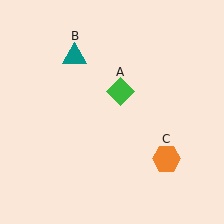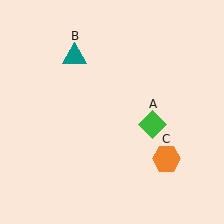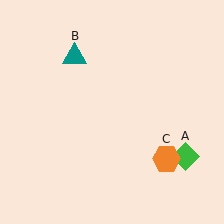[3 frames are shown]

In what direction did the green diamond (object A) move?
The green diamond (object A) moved down and to the right.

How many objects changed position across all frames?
1 object changed position: green diamond (object A).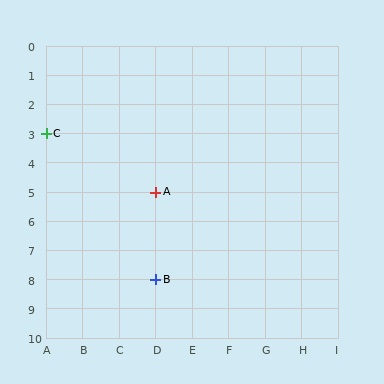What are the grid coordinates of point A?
Point A is at grid coordinates (D, 5).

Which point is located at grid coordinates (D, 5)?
Point A is at (D, 5).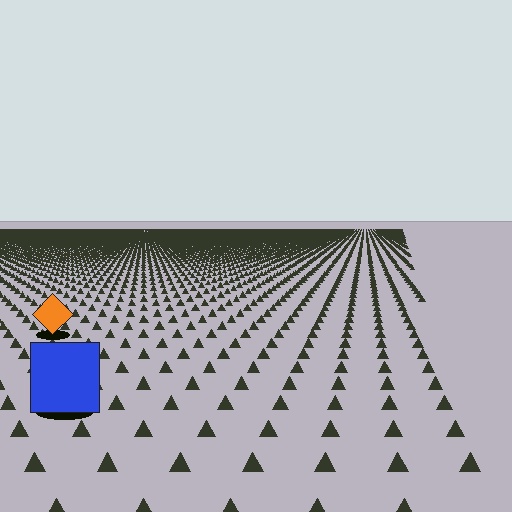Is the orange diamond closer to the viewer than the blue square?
No. The blue square is closer — you can tell from the texture gradient: the ground texture is coarser near it.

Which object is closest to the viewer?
The blue square is closest. The texture marks near it are larger and more spread out.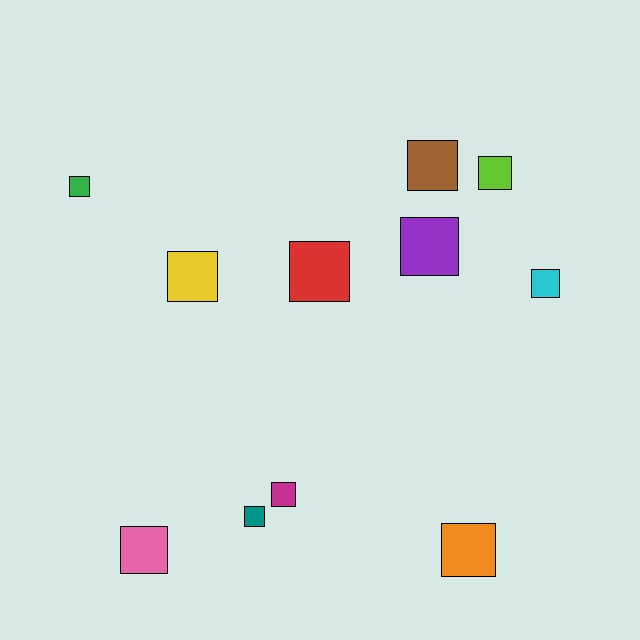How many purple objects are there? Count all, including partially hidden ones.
There is 1 purple object.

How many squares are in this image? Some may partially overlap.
There are 11 squares.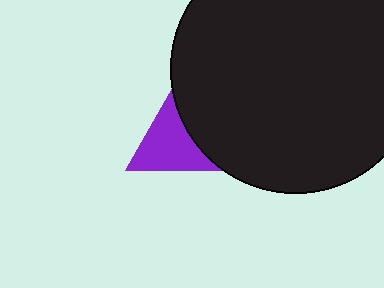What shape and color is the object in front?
The object in front is a black circle.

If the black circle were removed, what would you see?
You would see the complete purple triangle.